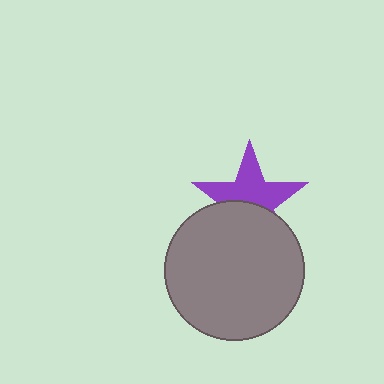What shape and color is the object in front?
The object in front is a gray circle.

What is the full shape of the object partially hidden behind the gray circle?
The partially hidden object is a purple star.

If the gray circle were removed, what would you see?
You would see the complete purple star.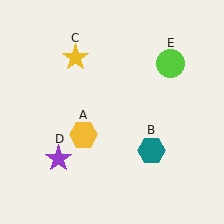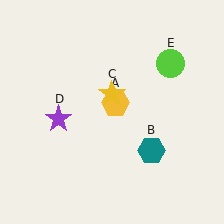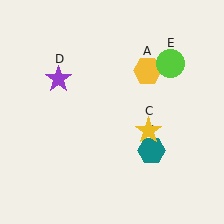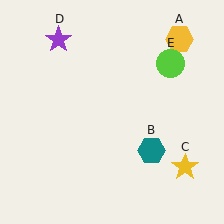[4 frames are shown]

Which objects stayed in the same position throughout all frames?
Teal hexagon (object B) and lime circle (object E) remained stationary.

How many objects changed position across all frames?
3 objects changed position: yellow hexagon (object A), yellow star (object C), purple star (object D).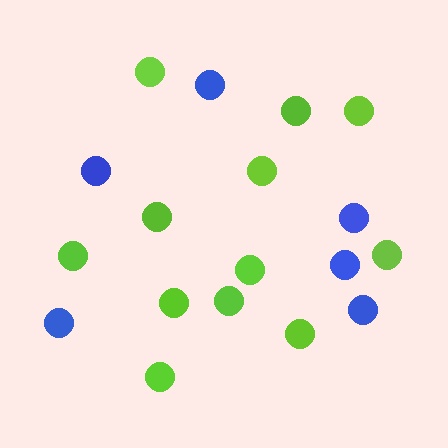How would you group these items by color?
There are 2 groups: one group of lime circles (12) and one group of blue circles (6).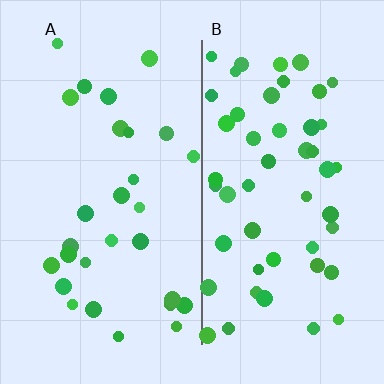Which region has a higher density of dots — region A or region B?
B (the right).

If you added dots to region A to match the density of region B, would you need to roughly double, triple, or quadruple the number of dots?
Approximately double.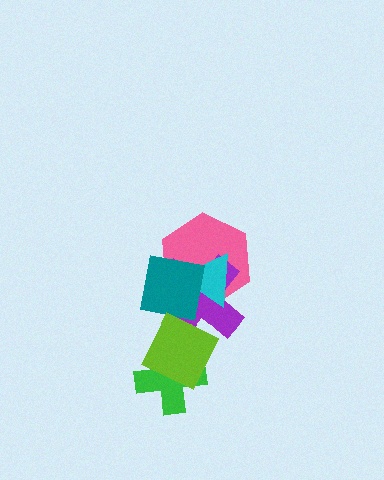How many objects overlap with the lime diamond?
2 objects overlap with the lime diamond.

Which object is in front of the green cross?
The lime diamond is in front of the green cross.